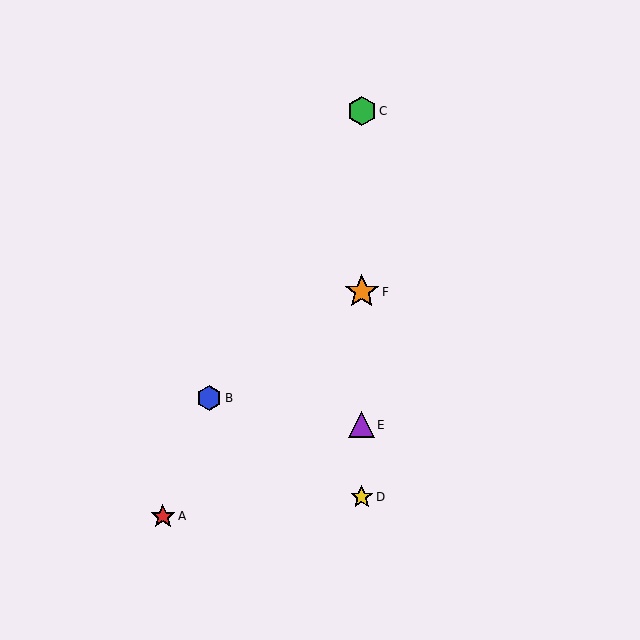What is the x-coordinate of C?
Object C is at x≈362.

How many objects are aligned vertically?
4 objects (C, D, E, F) are aligned vertically.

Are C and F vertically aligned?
Yes, both are at x≈362.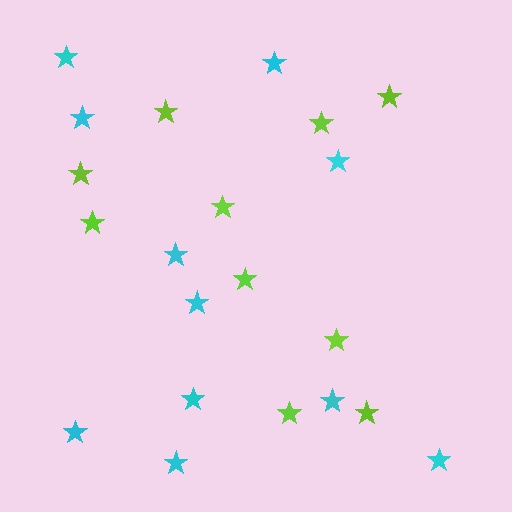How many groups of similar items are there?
There are 2 groups: one group of cyan stars (11) and one group of lime stars (10).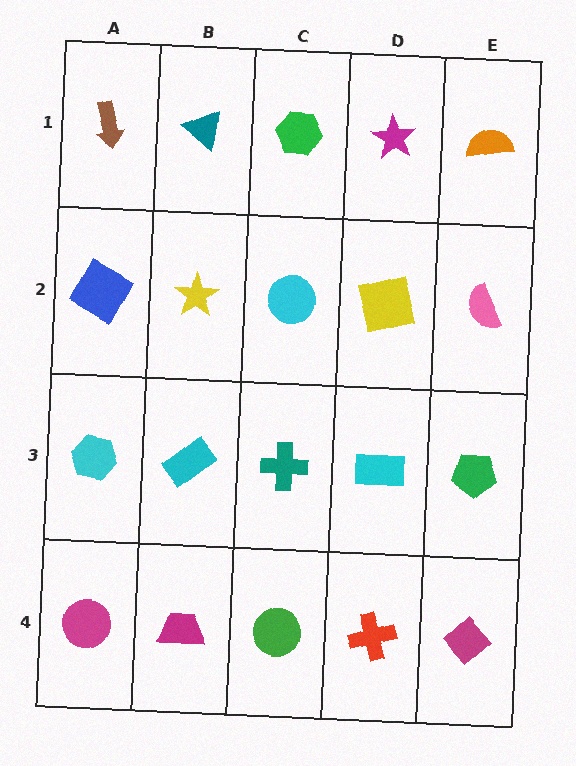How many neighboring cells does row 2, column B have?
4.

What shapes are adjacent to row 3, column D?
A yellow square (row 2, column D), a red cross (row 4, column D), a teal cross (row 3, column C), a green pentagon (row 3, column E).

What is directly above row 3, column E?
A pink semicircle.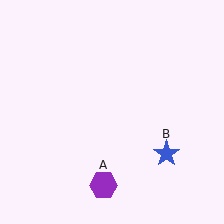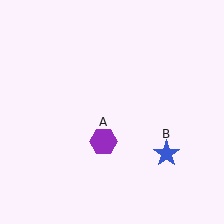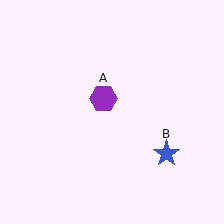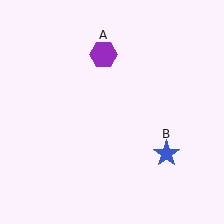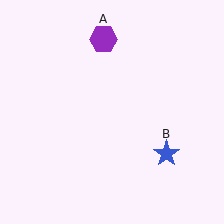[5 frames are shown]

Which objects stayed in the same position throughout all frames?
Blue star (object B) remained stationary.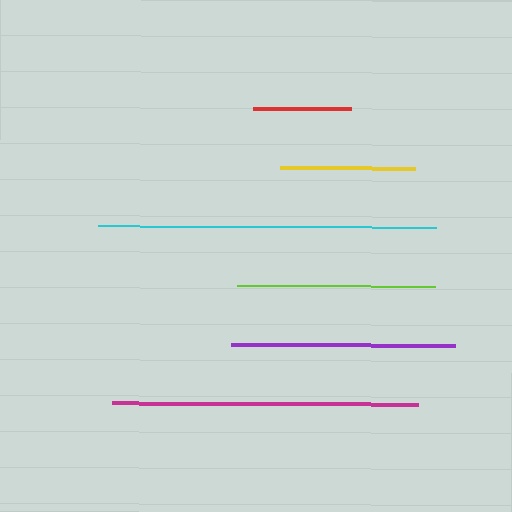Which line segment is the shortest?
The red line is the shortest at approximately 98 pixels.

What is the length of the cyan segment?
The cyan segment is approximately 338 pixels long.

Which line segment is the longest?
The cyan line is the longest at approximately 338 pixels.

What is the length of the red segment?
The red segment is approximately 98 pixels long.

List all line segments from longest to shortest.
From longest to shortest: cyan, magenta, purple, lime, yellow, red.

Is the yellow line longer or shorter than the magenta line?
The magenta line is longer than the yellow line.